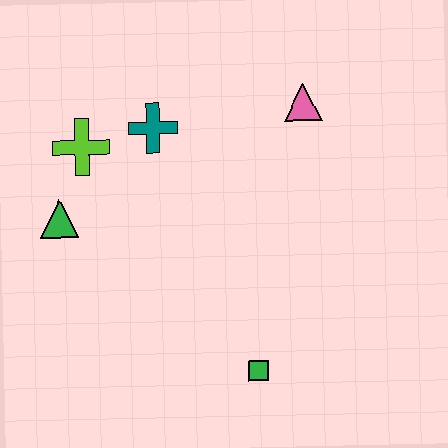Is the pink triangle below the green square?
No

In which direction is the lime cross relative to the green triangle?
The lime cross is above the green triangle.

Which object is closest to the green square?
The green triangle is closest to the green square.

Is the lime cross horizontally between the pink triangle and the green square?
No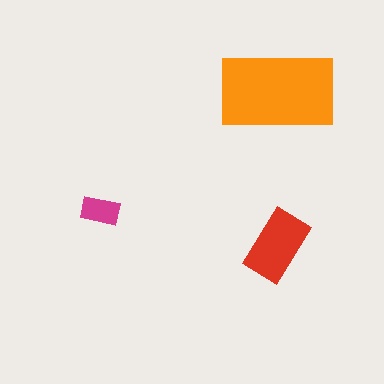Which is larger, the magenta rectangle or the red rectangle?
The red one.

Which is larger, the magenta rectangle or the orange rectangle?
The orange one.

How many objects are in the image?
There are 3 objects in the image.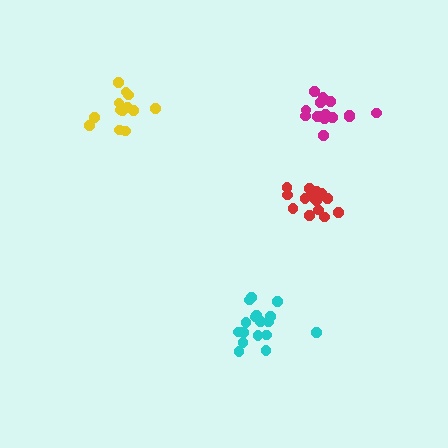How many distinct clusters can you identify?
There are 4 distinct clusters.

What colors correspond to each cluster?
The clusters are colored: magenta, cyan, red, yellow.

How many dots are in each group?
Group 1: 16 dots, Group 2: 17 dots, Group 3: 16 dots, Group 4: 13 dots (62 total).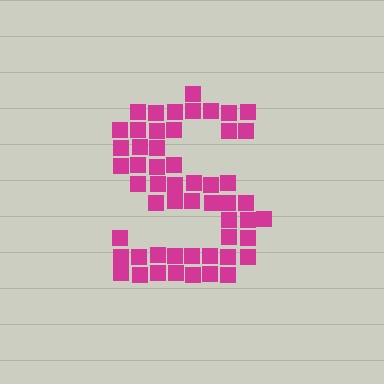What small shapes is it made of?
It is made of small squares.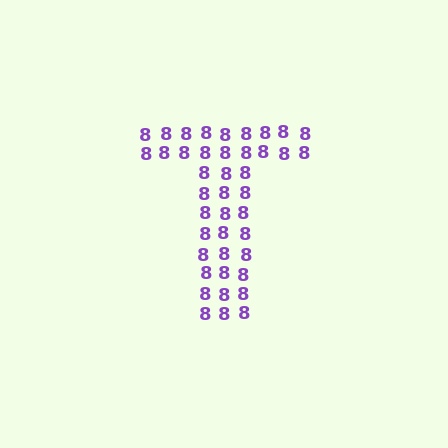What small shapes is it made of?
It is made of small digit 8's.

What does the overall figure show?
The overall figure shows the letter T.